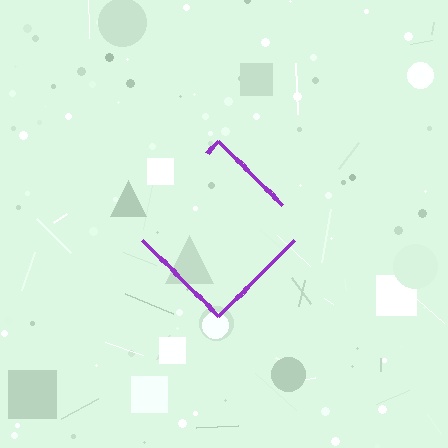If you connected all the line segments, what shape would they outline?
They would outline a diamond.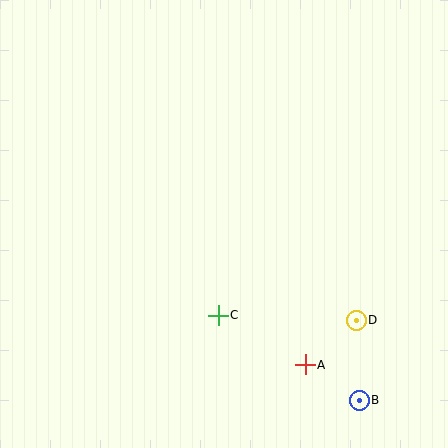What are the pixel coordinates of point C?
Point C is at (218, 315).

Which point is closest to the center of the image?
Point C at (218, 315) is closest to the center.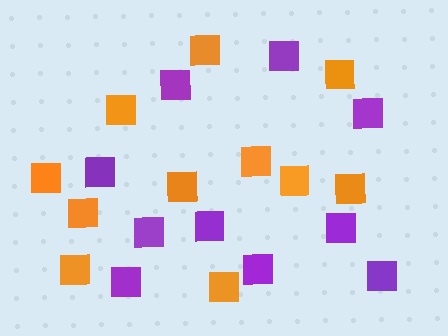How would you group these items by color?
There are 2 groups: one group of orange squares (11) and one group of purple squares (10).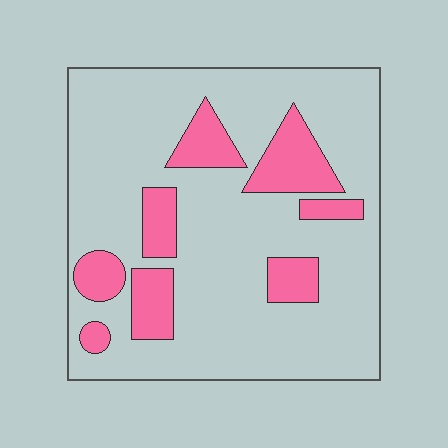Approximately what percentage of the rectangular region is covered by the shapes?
Approximately 20%.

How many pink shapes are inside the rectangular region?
8.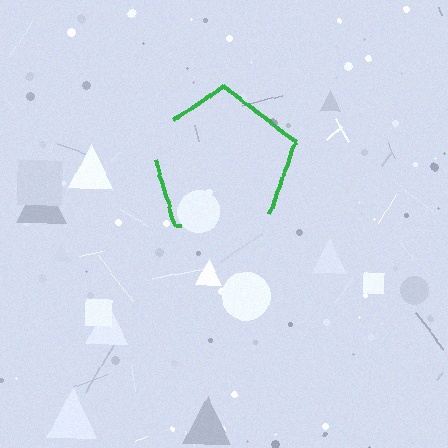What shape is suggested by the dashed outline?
The dashed outline suggests a pentagon.